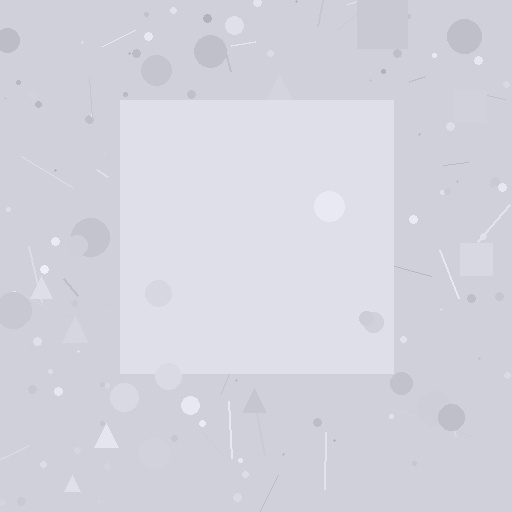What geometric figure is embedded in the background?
A square is embedded in the background.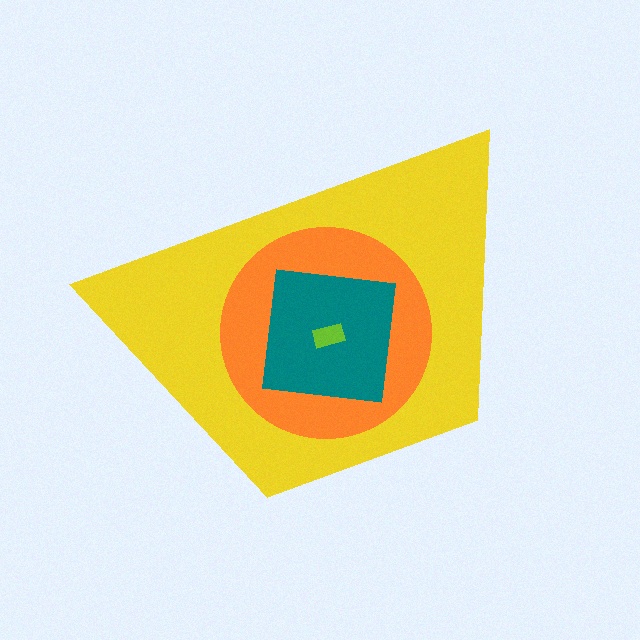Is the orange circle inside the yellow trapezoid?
Yes.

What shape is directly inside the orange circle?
The teal square.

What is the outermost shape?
The yellow trapezoid.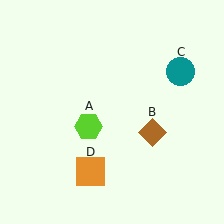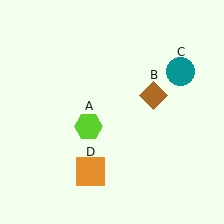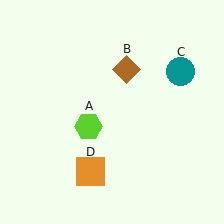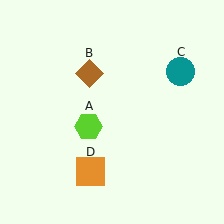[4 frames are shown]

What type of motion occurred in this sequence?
The brown diamond (object B) rotated counterclockwise around the center of the scene.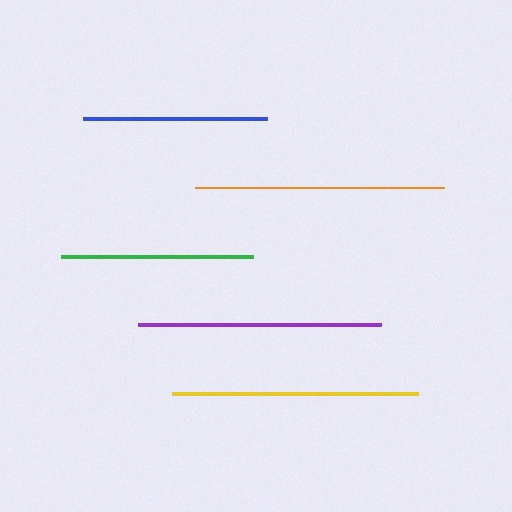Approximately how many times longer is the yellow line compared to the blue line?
The yellow line is approximately 1.3 times the length of the blue line.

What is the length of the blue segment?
The blue segment is approximately 184 pixels long.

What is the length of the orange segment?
The orange segment is approximately 248 pixels long.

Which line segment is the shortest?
The blue line is the shortest at approximately 184 pixels.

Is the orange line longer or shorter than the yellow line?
The orange line is longer than the yellow line.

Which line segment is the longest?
The orange line is the longest at approximately 248 pixels.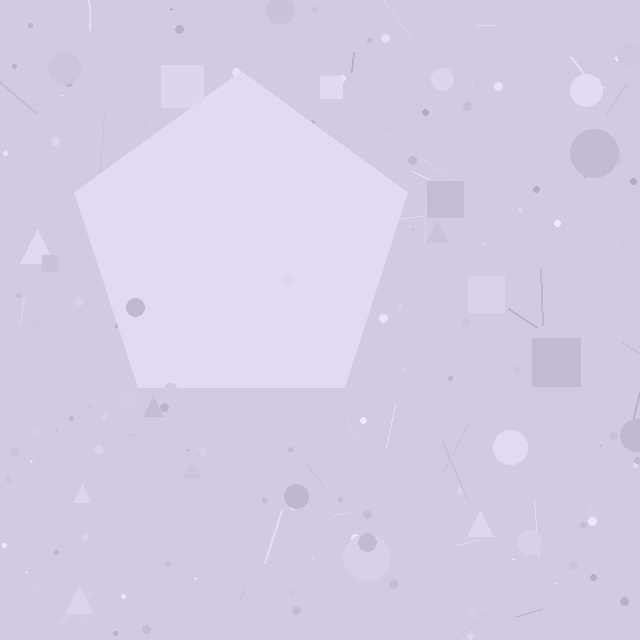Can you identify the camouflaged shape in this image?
The camouflaged shape is a pentagon.